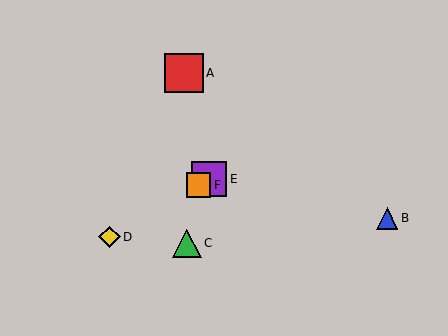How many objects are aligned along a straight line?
3 objects (D, E, F) are aligned along a straight line.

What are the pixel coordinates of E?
Object E is at (209, 179).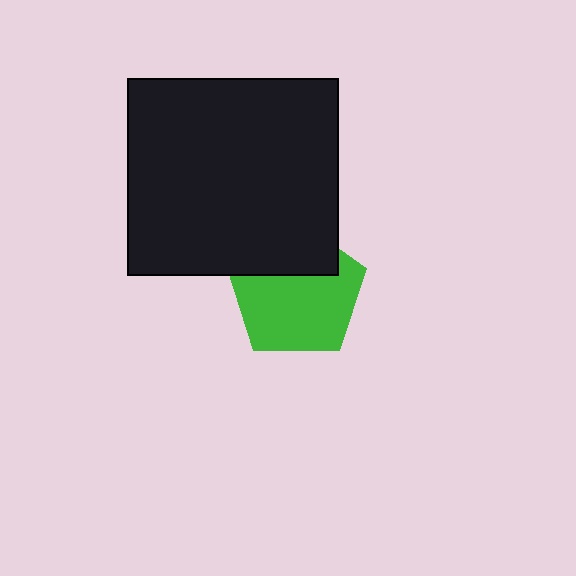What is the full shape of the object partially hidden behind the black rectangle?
The partially hidden object is a green pentagon.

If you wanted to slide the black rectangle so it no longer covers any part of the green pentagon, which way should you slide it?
Slide it up — that is the most direct way to separate the two shapes.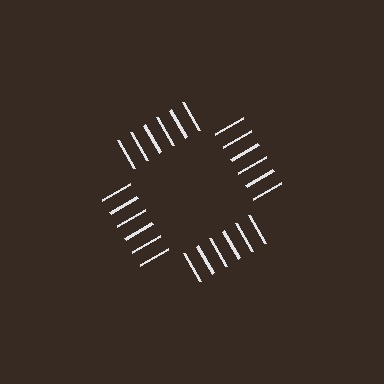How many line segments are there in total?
24 — 6 along each of the 4 edges.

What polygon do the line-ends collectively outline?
An illusory square — the line segments terminate on its edges but no continuous stroke is drawn.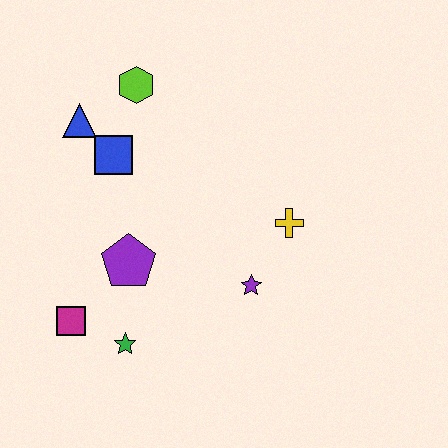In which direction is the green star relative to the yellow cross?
The green star is to the left of the yellow cross.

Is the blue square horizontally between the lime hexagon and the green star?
No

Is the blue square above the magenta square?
Yes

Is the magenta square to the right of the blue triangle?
No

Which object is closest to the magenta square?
The green star is closest to the magenta square.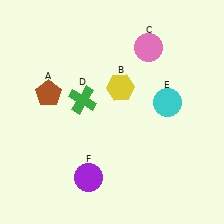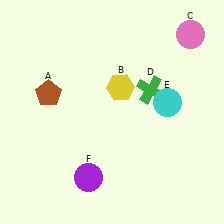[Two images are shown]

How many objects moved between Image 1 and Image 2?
2 objects moved between the two images.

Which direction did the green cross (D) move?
The green cross (D) moved right.